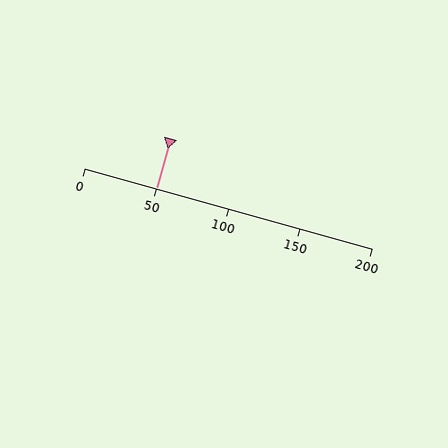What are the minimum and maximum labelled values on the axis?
The axis runs from 0 to 200.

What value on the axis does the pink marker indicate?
The marker indicates approximately 50.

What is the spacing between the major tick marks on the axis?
The major ticks are spaced 50 apart.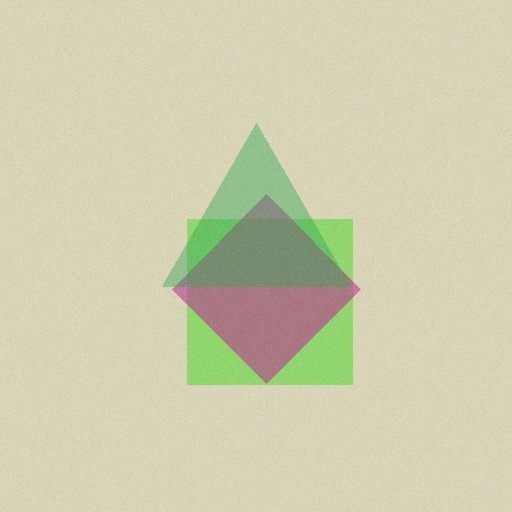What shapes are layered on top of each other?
The layered shapes are: a lime square, a magenta diamond, a green triangle.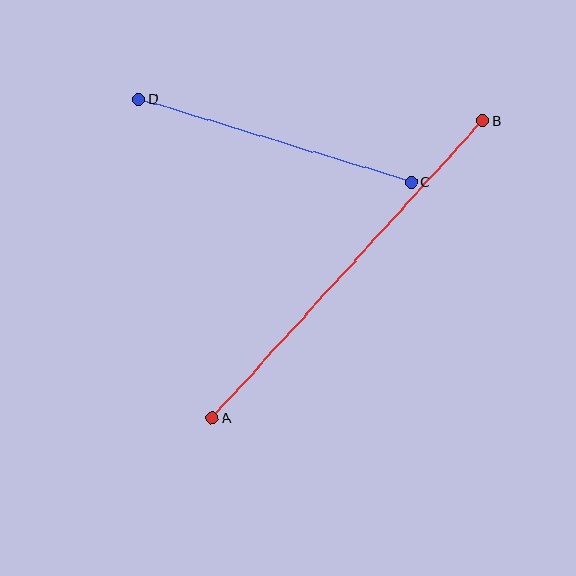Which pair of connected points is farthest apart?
Points A and B are farthest apart.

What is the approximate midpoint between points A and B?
The midpoint is at approximately (347, 270) pixels.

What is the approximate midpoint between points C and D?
The midpoint is at approximately (275, 141) pixels.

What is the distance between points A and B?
The distance is approximately 402 pixels.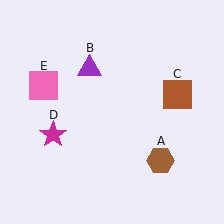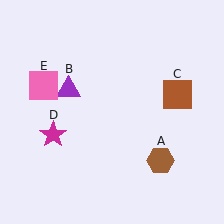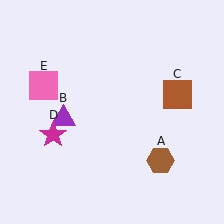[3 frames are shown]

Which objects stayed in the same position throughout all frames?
Brown hexagon (object A) and brown square (object C) and magenta star (object D) and pink square (object E) remained stationary.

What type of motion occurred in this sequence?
The purple triangle (object B) rotated counterclockwise around the center of the scene.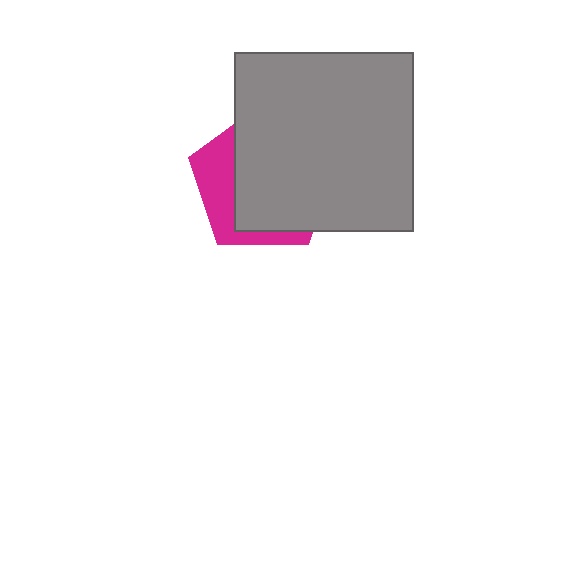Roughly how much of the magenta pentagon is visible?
A small part of it is visible (roughly 31%).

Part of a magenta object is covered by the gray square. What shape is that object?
It is a pentagon.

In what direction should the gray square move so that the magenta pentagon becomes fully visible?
The gray square should move right. That is the shortest direction to clear the overlap and leave the magenta pentagon fully visible.